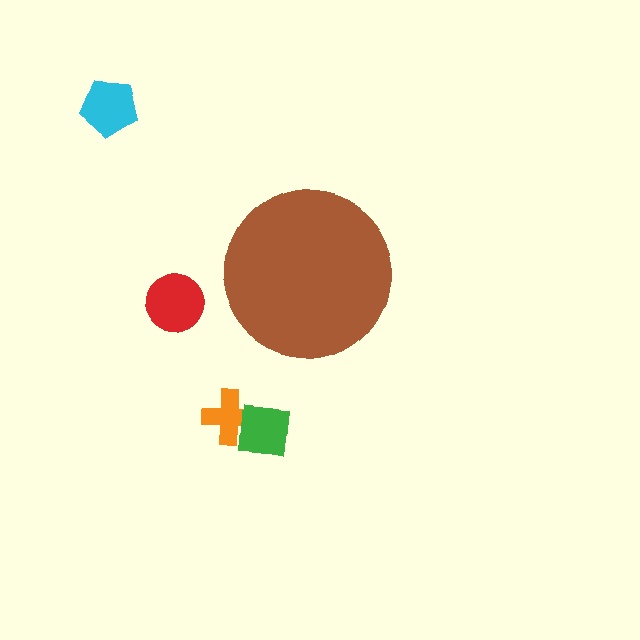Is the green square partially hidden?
No, the green square is fully visible.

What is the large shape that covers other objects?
A brown circle.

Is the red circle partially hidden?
No, the red circle is fully visible.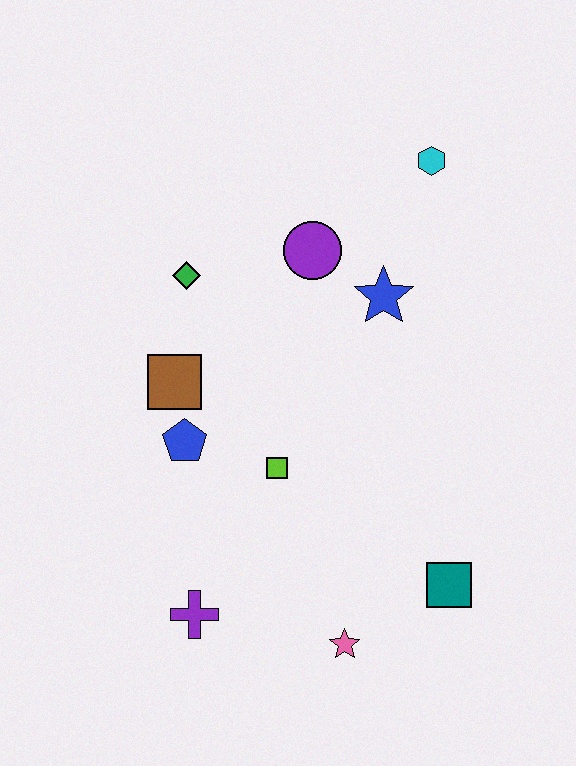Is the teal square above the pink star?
Yes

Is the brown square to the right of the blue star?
No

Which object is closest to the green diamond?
The brown square is closest to the green diamond.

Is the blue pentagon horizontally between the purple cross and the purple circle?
No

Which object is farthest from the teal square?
The cyan hexagon is farthest from the teal square.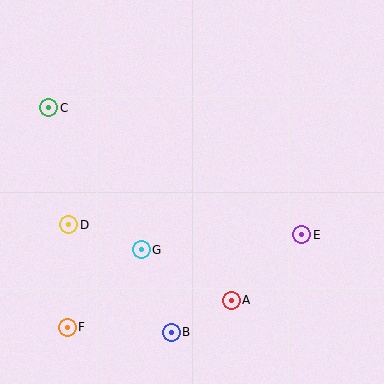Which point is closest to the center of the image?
Point G at (141, 250) is closest to the center.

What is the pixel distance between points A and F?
The distance between A and F is 166 pixels.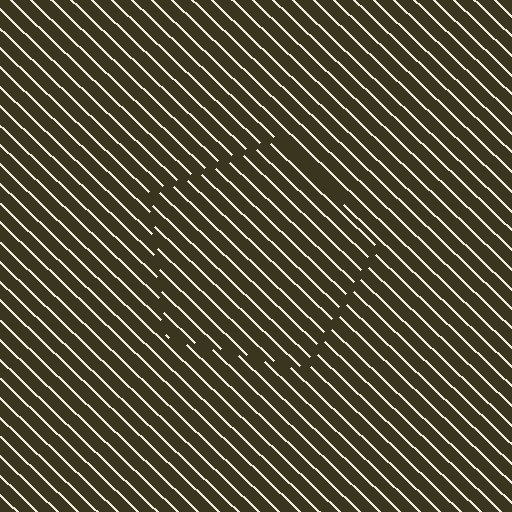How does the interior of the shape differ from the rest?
The interior of the shape contains the same grating, shifted by half a period — the contour is defined by the phase discontinuity where line-ends from the inner and outer gratings abut.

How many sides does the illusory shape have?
5 sides — the line-ends trace a pentagon.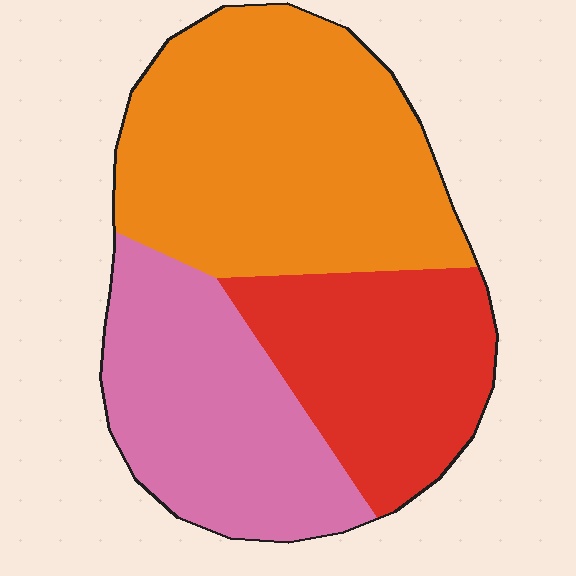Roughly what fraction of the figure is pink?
Pink covers about 30% of the figure.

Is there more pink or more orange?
Orange.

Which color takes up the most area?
Orange, at roughly 45%.